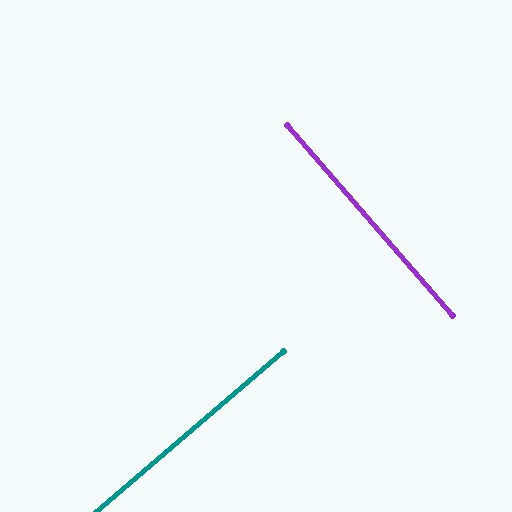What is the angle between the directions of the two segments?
Approximately 90 degrees.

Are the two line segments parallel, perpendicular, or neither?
Perpendicular — they meet at approximately 90°.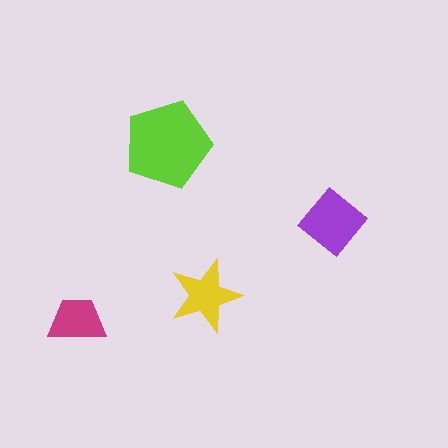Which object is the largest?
The lime pentagon.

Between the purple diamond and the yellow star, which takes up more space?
The purple diamond.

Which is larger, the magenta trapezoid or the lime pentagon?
The lime pentagon.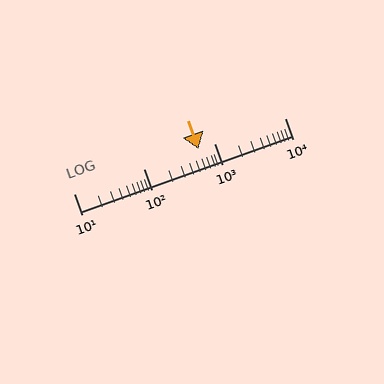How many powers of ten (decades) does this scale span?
The scale spans 3 decades, from 10 to 10000.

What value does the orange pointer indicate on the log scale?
The pointer indicates approximately 590.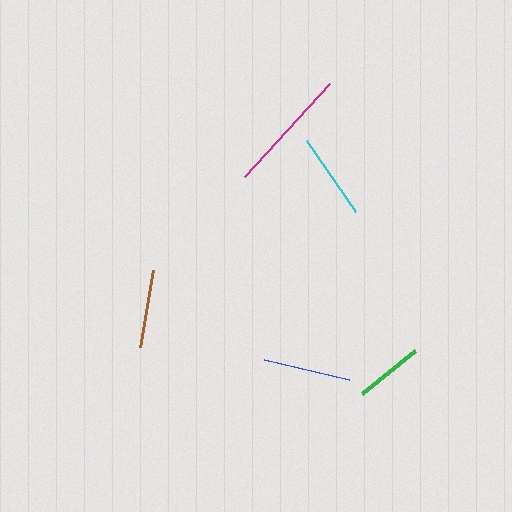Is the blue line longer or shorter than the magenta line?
The magenta line is longer than the blue line.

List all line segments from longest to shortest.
From longest to shortest: magenta, blue, cyan, brown, green.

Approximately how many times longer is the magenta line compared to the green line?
The magenta line is approximately 1.8 times the length of the green line.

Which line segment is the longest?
The magenta line is the longest at approximately 126 pixels.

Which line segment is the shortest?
The green line is the shortest at approximately 68 pixels.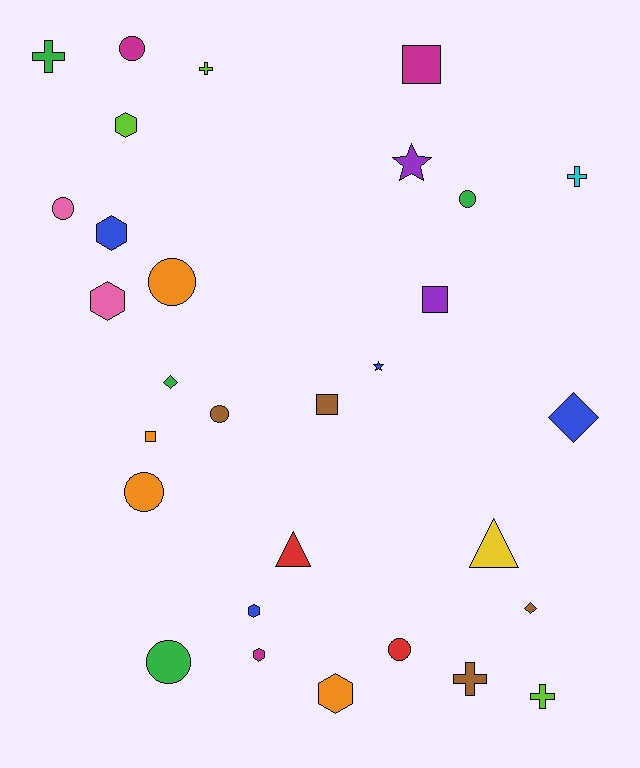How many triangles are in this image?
There are 2 triangles.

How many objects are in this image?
There are 30 objects.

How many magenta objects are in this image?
There are 3 magenta objects.